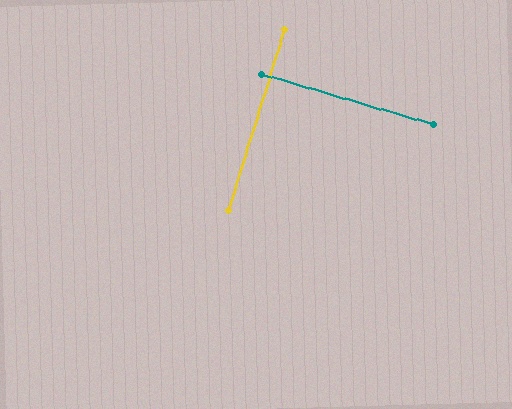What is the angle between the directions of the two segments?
Approximately 89 degrees.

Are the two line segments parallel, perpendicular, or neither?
Perpendicular — they meet at approximately 89°.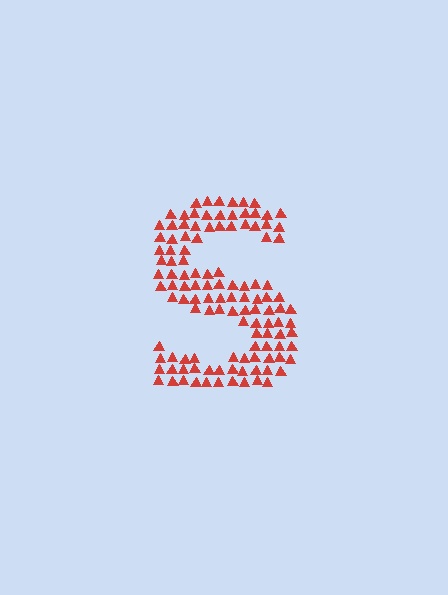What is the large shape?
The large shape is the letter S.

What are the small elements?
The small elements are triangles.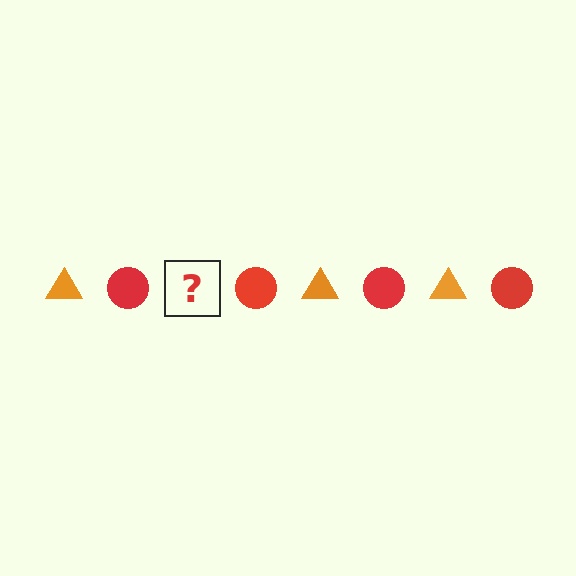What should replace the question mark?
The question mark should be replaced with an orange triangle.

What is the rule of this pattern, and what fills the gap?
The rule is that the pattern alternates between orange triangle and red circle. The gap should be filled with an orange triangle.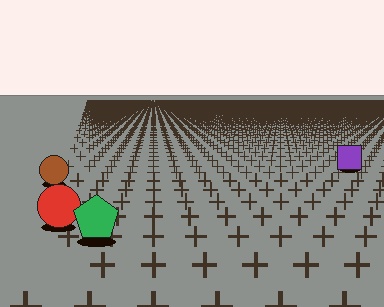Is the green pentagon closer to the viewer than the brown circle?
Yes. The green pentagon is closer — you can tell from the texture gradient: the ground texture is coarser near it.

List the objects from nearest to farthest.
From nearest to farthest: the green pentagon, the red circle, the brown circle, the purple square.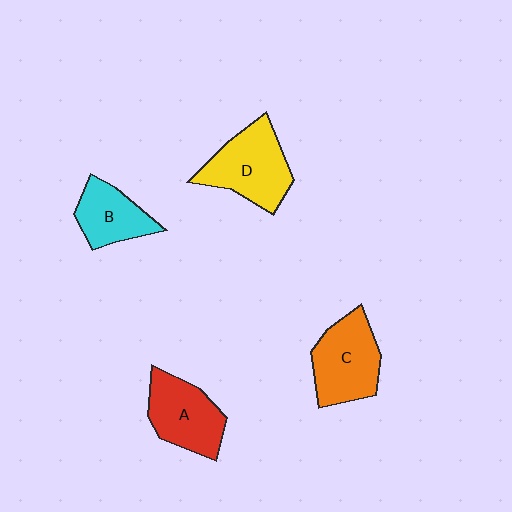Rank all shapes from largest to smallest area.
From largest to smallest: D (yellow), C (orange), A (red), B (cyan).